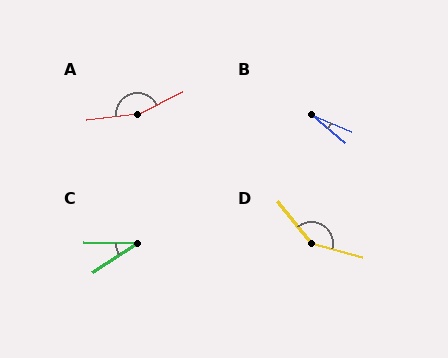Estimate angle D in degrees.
Approximately 144 degrees.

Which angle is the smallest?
B, at approximately 18 degrees.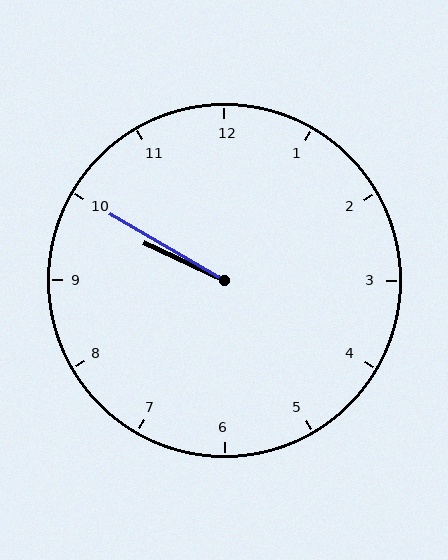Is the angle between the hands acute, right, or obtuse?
It is acute.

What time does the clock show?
9:50.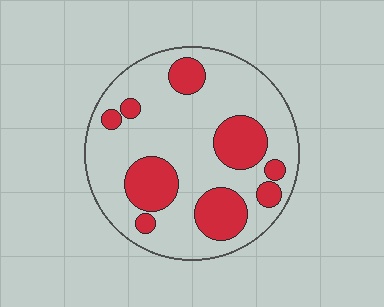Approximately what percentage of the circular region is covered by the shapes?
Approximately 30%.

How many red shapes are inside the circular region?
9.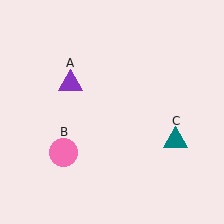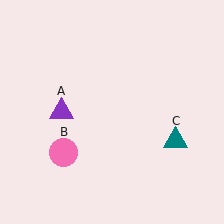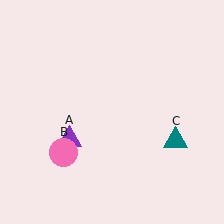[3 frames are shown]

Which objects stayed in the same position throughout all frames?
Pink circle (object B) and teal triangle (object C) remained stationary.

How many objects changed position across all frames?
1 object changed position: purple triangle (object A).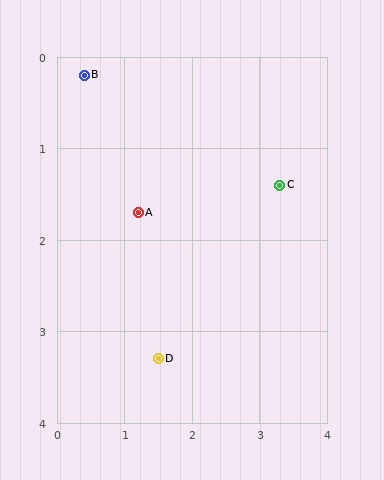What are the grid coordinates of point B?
Point B is at approximately (0.4, 0.2).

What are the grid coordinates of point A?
Point A is at approximately (1.2, 1.7).